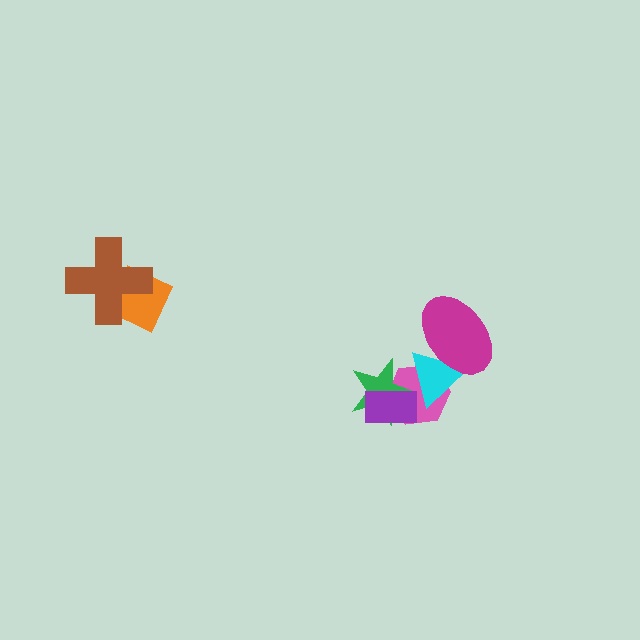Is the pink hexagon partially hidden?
Yes, it is partially covered by another shape.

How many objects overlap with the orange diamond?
1 object overlaps with the orange diamond.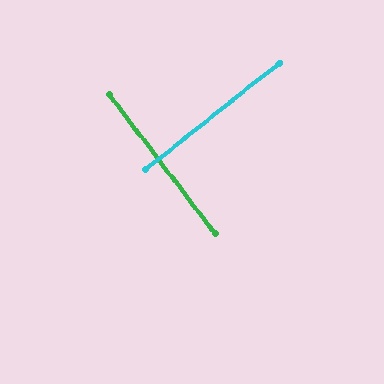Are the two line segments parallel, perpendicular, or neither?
Perpendicular — they meet at approximately 89°.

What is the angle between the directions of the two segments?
Approximately 89 degrees.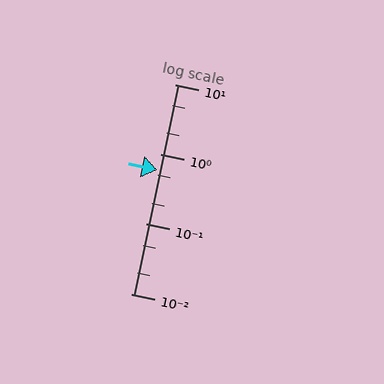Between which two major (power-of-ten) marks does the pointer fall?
The pointer is between 0.1 and 1.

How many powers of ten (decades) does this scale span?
The scale spans 3 decades, from 0.01 to 10.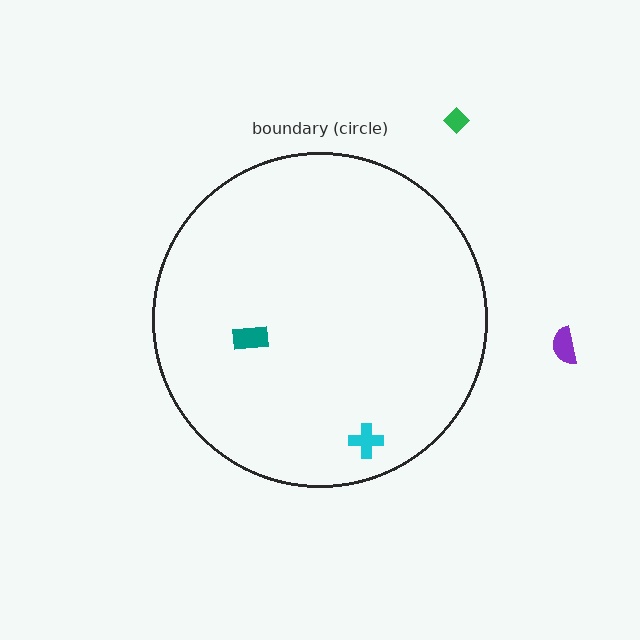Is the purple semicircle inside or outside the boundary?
Outside.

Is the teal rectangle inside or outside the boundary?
Inside.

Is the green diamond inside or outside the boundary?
Outside.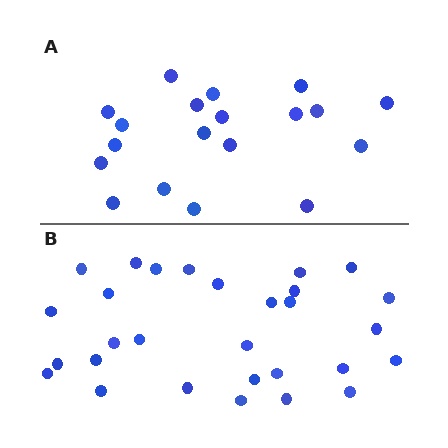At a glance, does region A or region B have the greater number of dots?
Region B (the bottom region) has more dots.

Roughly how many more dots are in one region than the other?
Region B has roughly 10 or so more dots than region A.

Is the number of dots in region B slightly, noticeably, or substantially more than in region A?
Region B has substantially more. The ratio is roughly 1.5 to 1.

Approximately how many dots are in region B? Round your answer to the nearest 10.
About 30 dots. (The exact count is 29, which rounds to 30.)